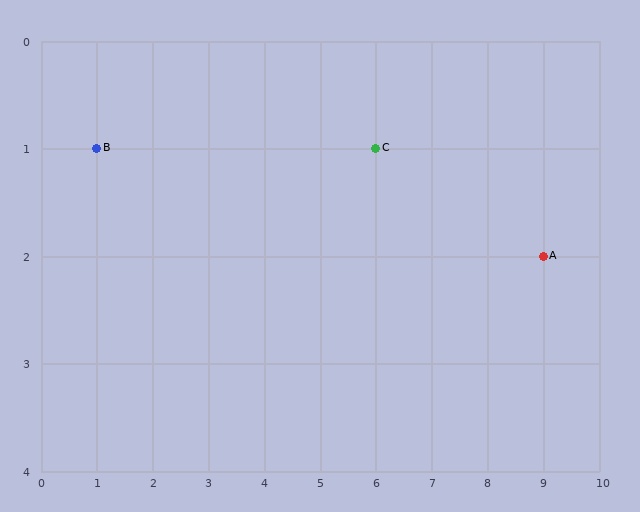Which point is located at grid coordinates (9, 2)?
Point A is at (9, 2).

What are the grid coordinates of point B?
Point B is at grid coordinates (1, 1).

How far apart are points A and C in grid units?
Points A and C are 3 columns and 1 row apart (about 3.2 grid units diagonally).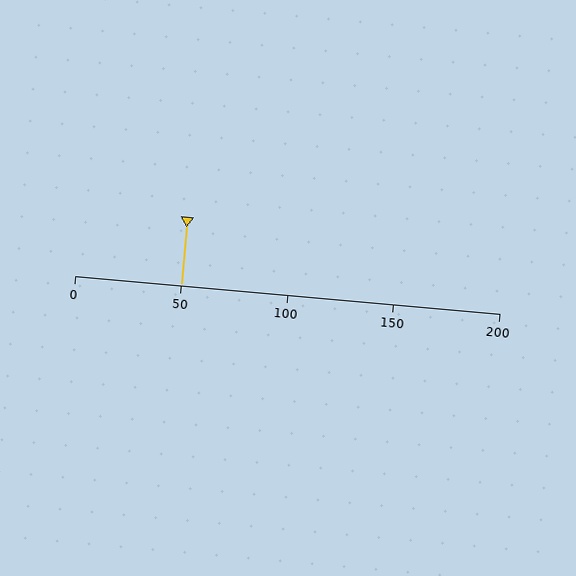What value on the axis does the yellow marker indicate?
The marker indicates approximately 50.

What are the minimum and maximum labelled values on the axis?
The axis runs from 0 to 200.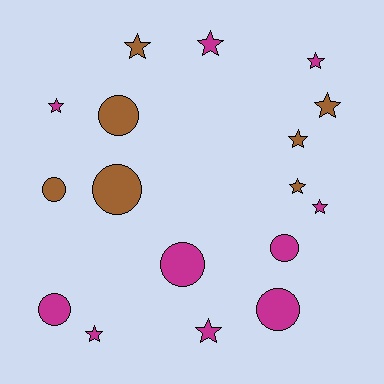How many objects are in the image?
There are 17 objects.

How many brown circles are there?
There are 3 brown circles.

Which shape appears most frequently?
Star, with 10 objects.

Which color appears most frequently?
Magenta, with 10 objects.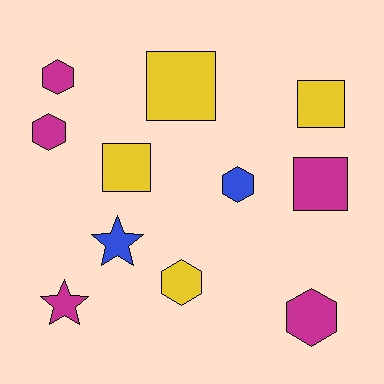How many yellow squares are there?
There are 3 yellow squares.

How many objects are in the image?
There are 11 objects.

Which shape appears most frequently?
Hexagon, with 5 objects.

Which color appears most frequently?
Magenta, with 5 objects.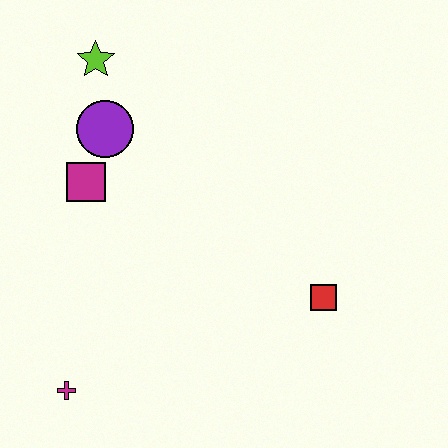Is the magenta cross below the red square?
Yes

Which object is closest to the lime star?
The purple circle is closest to the lime star.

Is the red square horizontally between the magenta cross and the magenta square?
No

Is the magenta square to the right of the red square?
No